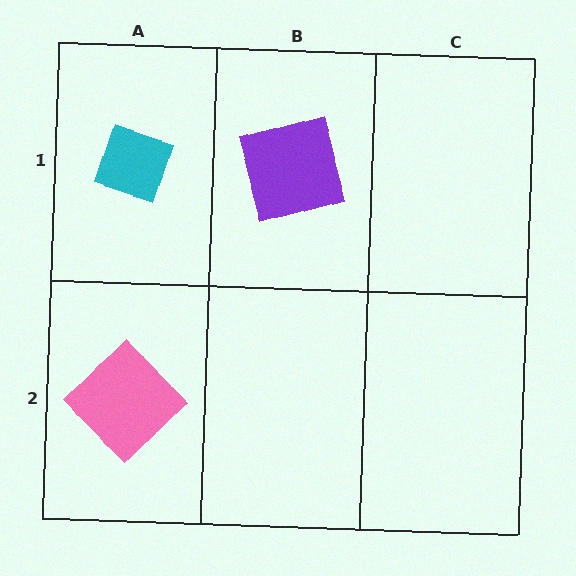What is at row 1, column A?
A cyan diamond.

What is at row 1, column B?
A purple square.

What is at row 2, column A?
A pink diamond.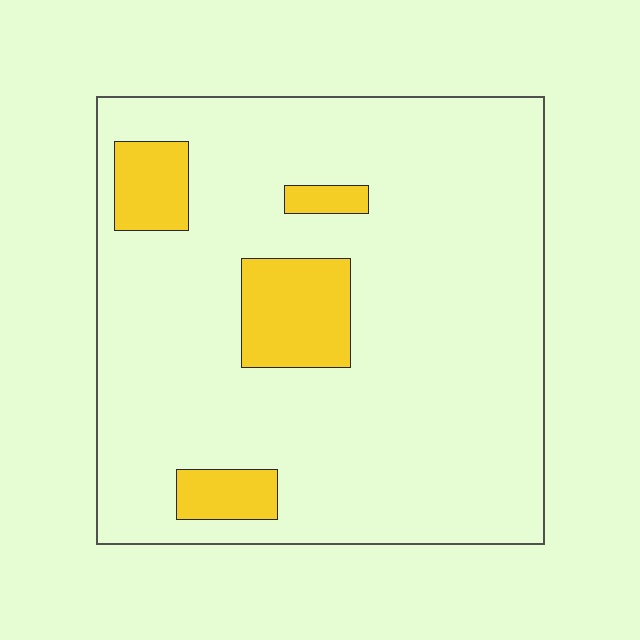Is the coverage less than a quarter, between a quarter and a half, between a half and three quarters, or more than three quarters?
Less than a quarter.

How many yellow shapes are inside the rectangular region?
4.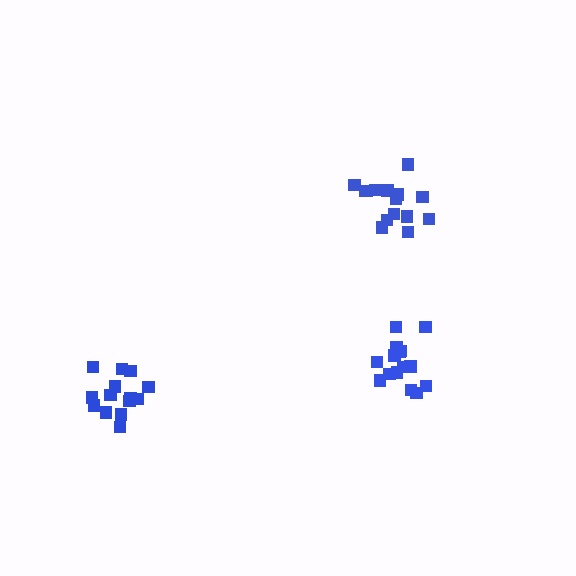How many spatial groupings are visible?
There are 3 spatial groupings.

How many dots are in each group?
Group 1: 14 dots, Group 2: 15 dots, Group 3: 15 dots (44 total).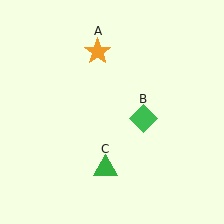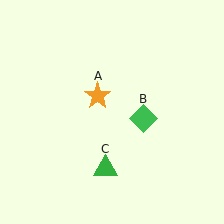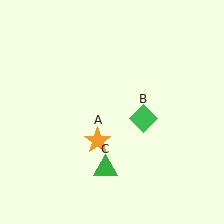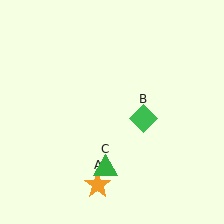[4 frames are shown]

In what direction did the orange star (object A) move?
The orange star (object A) moved down.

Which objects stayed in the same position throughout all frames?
Green diamond (object B) and green triangle (object C) remained stationary.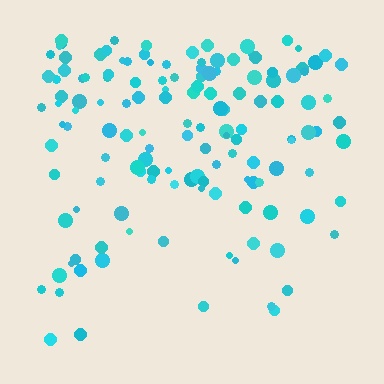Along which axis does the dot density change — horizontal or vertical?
Vertical.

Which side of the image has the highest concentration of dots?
The top.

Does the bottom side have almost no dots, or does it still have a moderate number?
Still a moderate number, just noticeably fewer than the top.